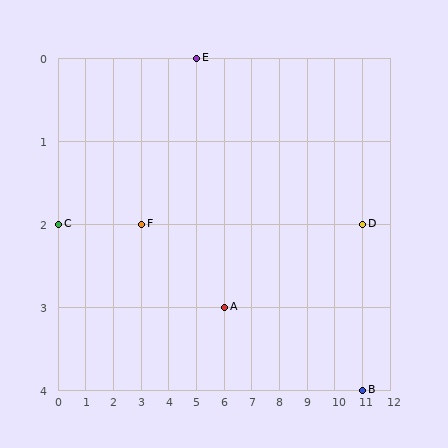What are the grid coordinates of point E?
Point E is at grid coordinates (5, 0).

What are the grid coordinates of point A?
Point A is at grid coordinates (6, 3).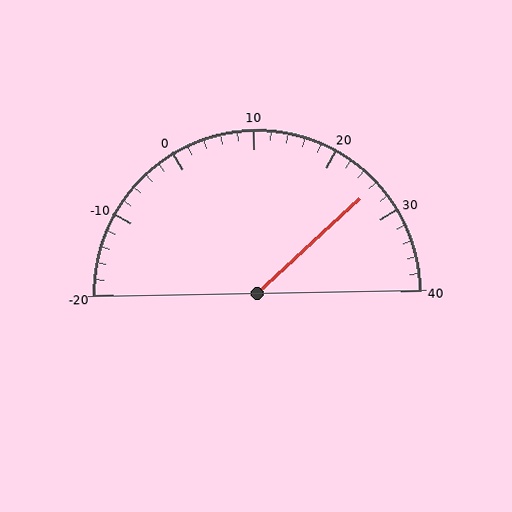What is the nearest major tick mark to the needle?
The nearest major tick mark is 30.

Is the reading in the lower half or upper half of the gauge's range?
The reading is in the upper half of the range (-20 to 40).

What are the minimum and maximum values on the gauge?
The gauge ranges from -20 to 40.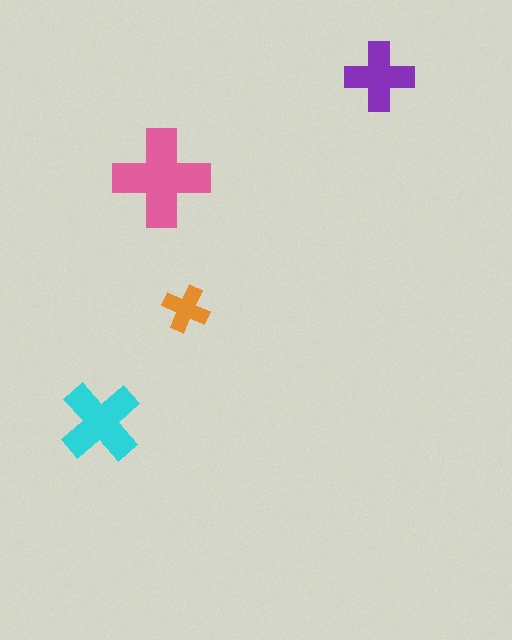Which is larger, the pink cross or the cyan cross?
The pink one.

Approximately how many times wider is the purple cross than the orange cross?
About 1.5 times wider.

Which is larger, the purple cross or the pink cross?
The pink one.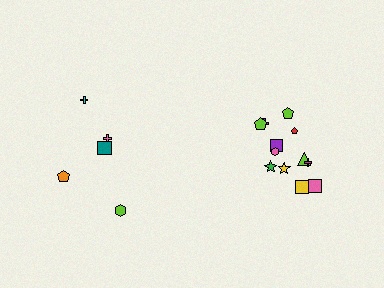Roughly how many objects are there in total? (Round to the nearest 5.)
Roughly 15 objects in total.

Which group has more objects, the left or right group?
The right group.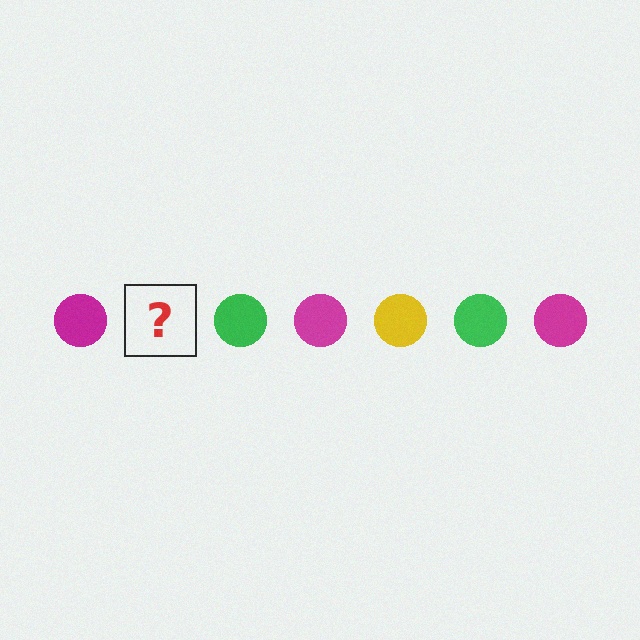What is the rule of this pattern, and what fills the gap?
The rule is that the pattern cycles through magenta, yellow, green circles. The gap should be filled with a yellow circle.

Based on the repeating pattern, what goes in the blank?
The blank should be a yellow circle.